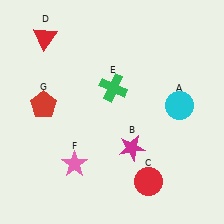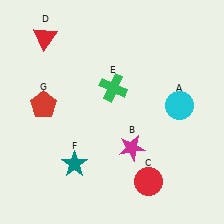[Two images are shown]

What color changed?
The star (F) changed from pink in Image 1 to teal in Image 2.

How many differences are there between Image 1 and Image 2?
There is 1 difference between the two images.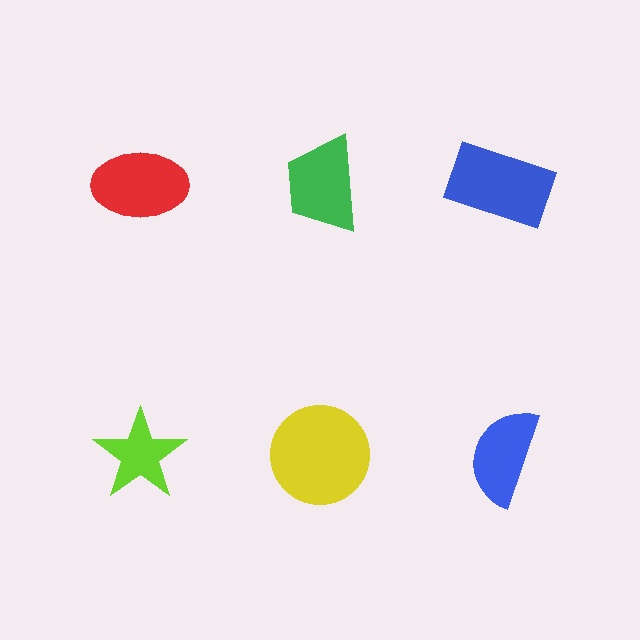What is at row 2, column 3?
A blue semicircle.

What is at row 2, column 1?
A lime star.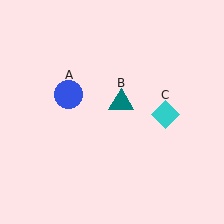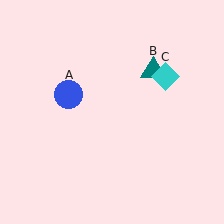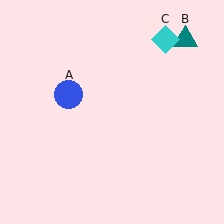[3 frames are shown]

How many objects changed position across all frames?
2 objects changed position: teal triangle (object B), cyan diamond (object C).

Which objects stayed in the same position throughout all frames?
Blue circle (object A) remained stationary.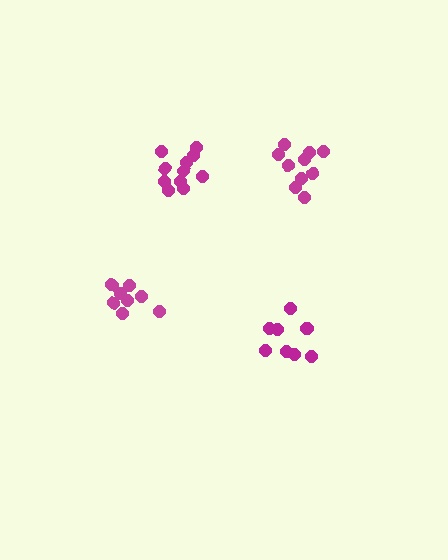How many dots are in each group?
Group 1: 8 dots, Group 2: 8 dots, Group 3: 11 dots, Group 4: 10 dots (37 total).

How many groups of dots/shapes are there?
There are 4 groups.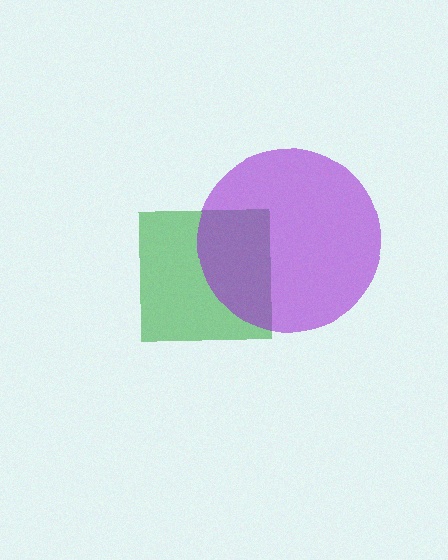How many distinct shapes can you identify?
There are 2 distinct shapes: a green square, a purple circle.